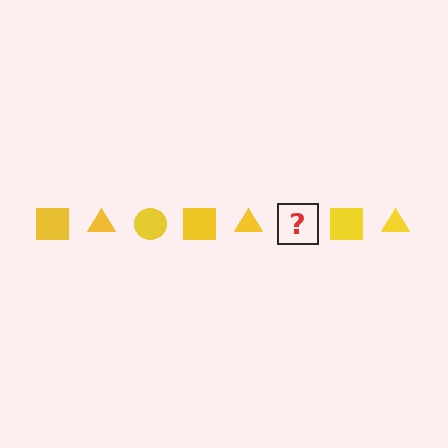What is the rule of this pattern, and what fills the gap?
The rule is that the pattern cycles through square, triangle, circle shapes in yellow. The gap should be filled with a yellow circle.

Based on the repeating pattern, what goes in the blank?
The blank should be a yellow circle.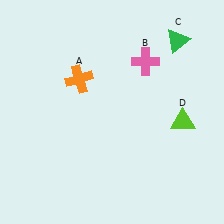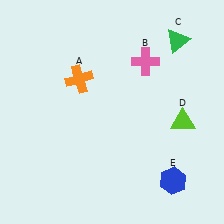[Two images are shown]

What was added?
A blue hexagon (E) was added in Image 2.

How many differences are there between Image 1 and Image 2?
There is 1 difference between the two images.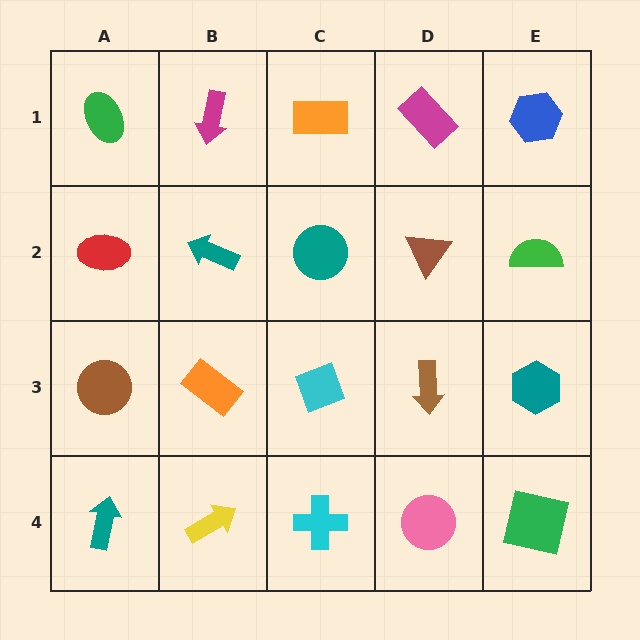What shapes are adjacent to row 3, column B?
A teal arrow (row 2, column B), a yellow arrow (row 4, column B), a brown circle (row 3, column A), a cyan diamond (row 3, column C).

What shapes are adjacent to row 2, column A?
A green ellipse (row 1, column A), a brown circle (row 3, column A), a teal arrow (row 2, column B).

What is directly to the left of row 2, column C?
A teal arrow.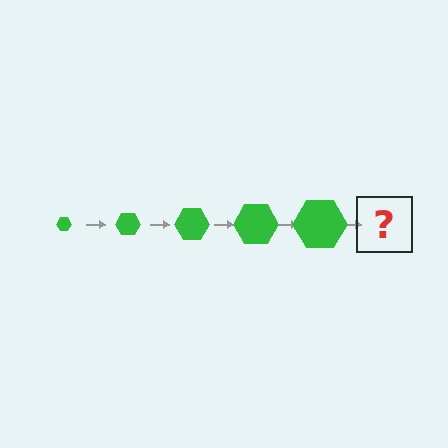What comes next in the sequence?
The next element should be a green hexagon, larger than the previous one.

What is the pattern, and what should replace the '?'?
The pattern is that the hexagon gets progressively larger each step. The '?' should be a green hexagon, larger than the previous one.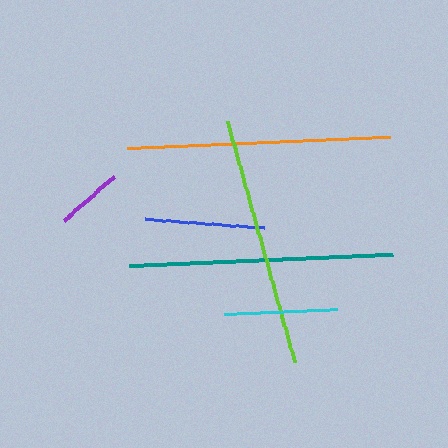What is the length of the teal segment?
The teal segment is approximately 264 pixels long.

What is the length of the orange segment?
The orange segment is approximately 264 pixels long.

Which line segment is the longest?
The orange line is the longest at approximately 264 pixels.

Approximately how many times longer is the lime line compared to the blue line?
The lime line is approximately 2.1 times the length of the blue line.